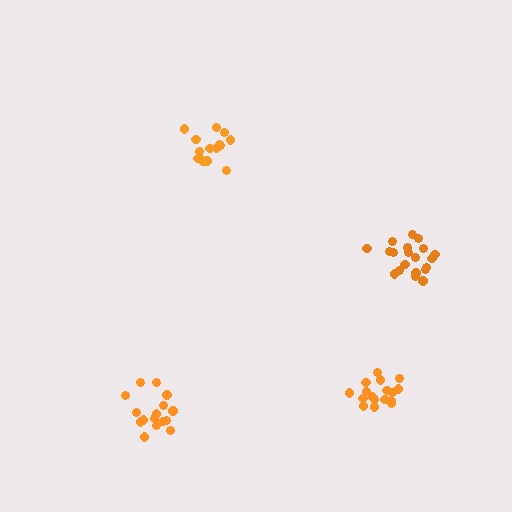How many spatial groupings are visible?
There are 4 spatial groupings.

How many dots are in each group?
Group 1: 17 dots, Group 2: 16 dots, Group 3: 16 dots, Group 4: 20 dots (69 total).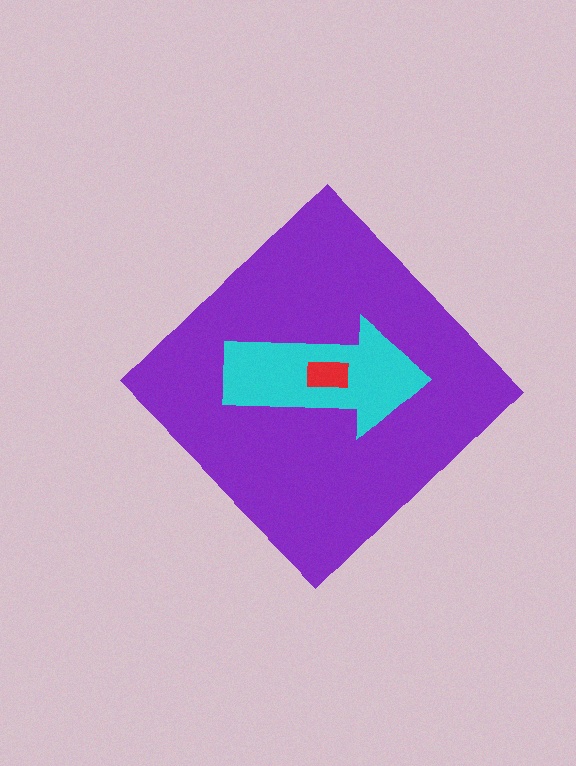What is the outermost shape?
The purple diamond.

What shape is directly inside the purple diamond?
The cyan arrow.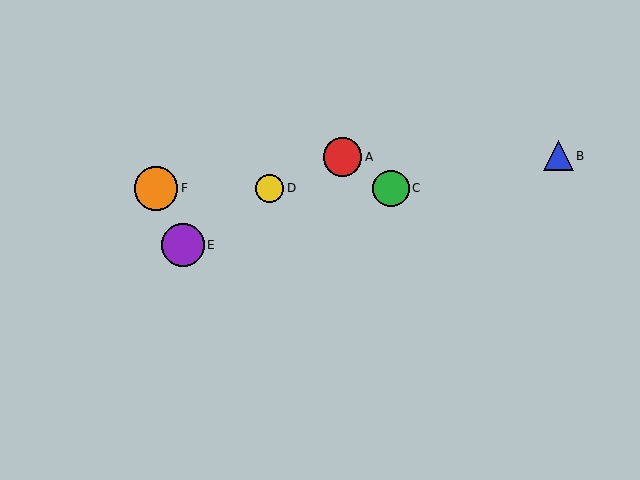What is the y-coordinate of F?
Object F is at y≈188.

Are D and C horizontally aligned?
Yes, both are at y≈188.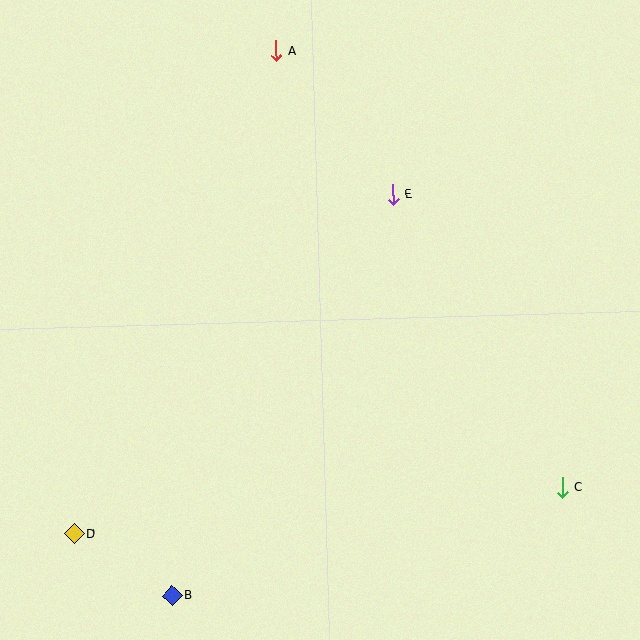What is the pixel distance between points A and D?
The distance between A and D is 523 pixels.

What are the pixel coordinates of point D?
Point D is at (74, 534).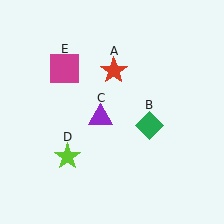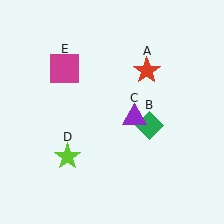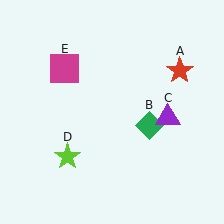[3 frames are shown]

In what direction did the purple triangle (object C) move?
The purple triangle (object C) moved right.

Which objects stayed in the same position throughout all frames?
Green diamond (object B) and lime star (object D) and magenta square (object E) remained stationary.